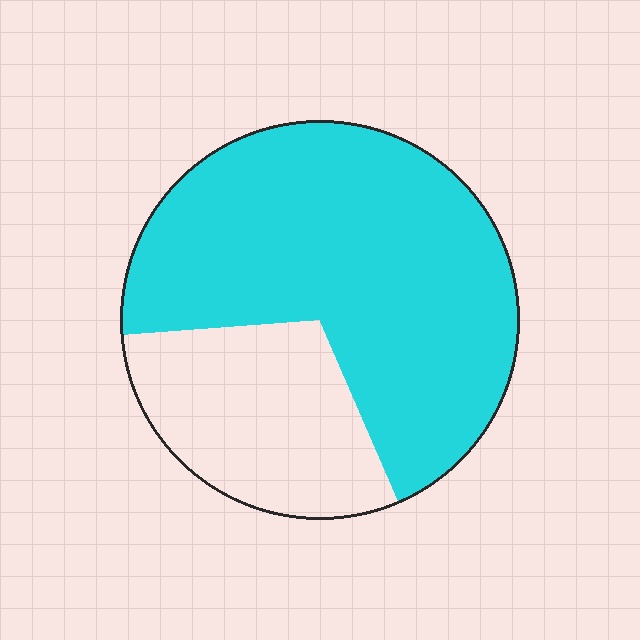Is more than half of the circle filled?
Yes.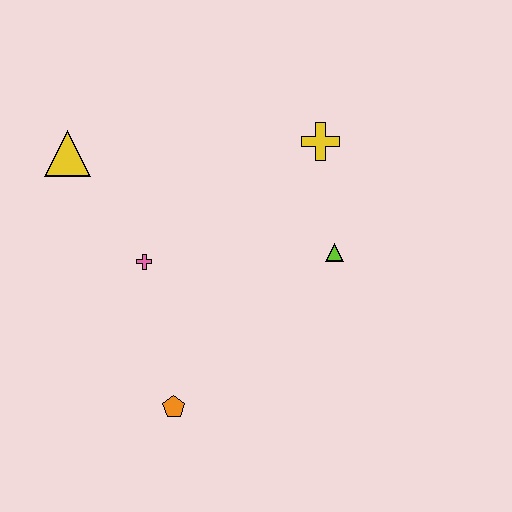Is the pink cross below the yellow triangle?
Yes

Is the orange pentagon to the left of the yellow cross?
Yes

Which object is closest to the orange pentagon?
The pink cross is closest to the orange pentagon.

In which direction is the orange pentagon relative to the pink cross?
The orange pentagon is below the pink cross.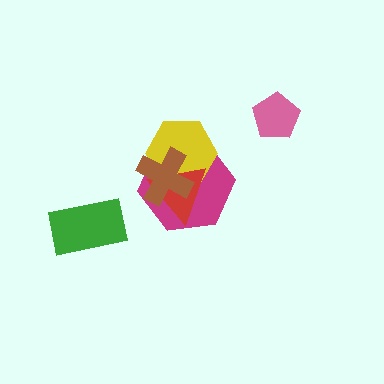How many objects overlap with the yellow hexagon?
3 objects overlap with the yellow hexagon.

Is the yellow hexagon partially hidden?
Yes, it is partially covered by another shape.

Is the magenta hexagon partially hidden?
Yes, it is partially covered by another shape.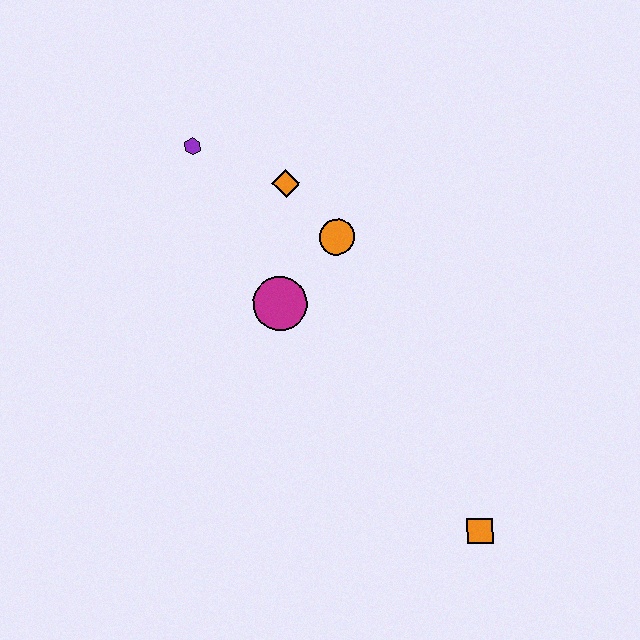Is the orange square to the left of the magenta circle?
No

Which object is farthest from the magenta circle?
The orange square is farthest from the magenta circle.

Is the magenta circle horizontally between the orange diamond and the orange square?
No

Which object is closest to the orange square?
The magenta circle is closest to the orange square.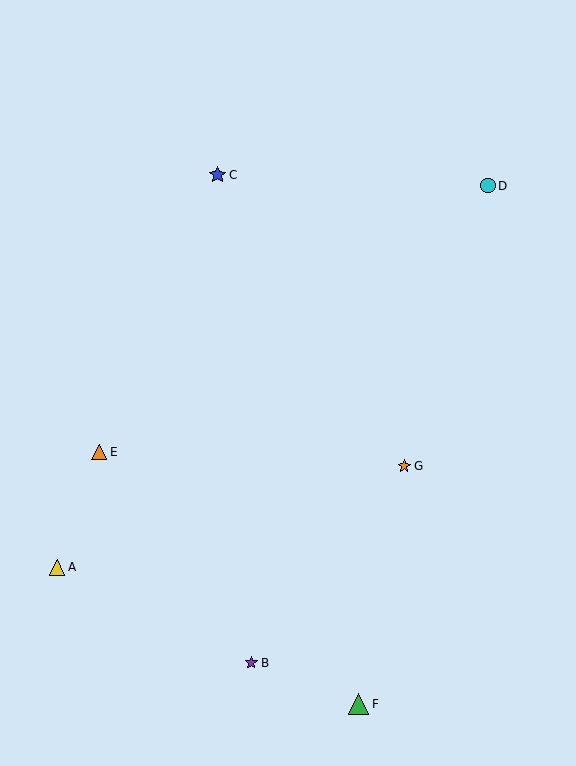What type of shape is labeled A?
Shape A is a yellow triangle.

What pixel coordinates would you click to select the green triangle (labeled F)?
Click at (358, 704) to select the green triangle F.